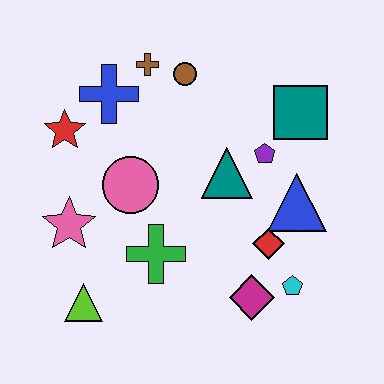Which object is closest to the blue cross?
The brown cross is closest to the blue cross.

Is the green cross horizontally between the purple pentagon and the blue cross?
Yes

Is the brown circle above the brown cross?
No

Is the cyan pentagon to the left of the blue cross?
No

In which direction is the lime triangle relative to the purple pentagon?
The lime triangle is to the left of the purple pentagon.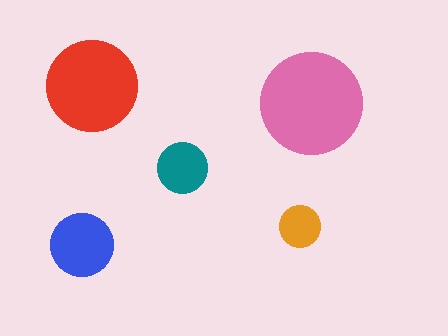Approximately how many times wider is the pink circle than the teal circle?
About 2 times wider.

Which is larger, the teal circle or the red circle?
The red one.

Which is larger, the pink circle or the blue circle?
The pink one.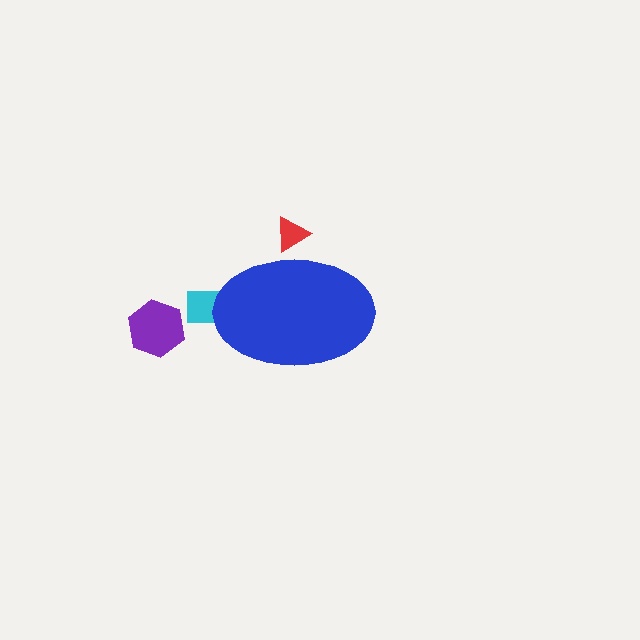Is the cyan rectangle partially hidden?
Yes, the cyan rectangle is partially hidden behind the blue ellipse.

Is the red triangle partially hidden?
Yes, the red triangle is partially hidden behind the blue ellipse.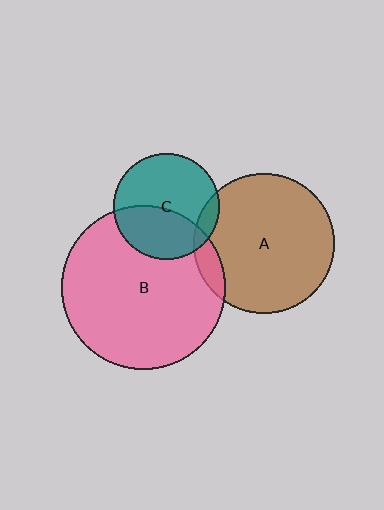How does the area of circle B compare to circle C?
Approximately 2.4 times.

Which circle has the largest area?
Circle B (pink).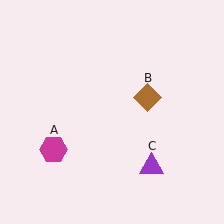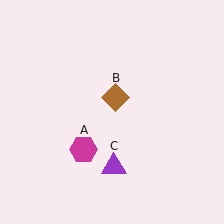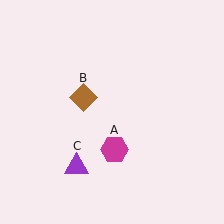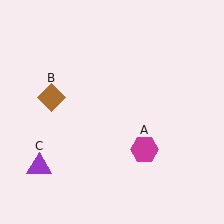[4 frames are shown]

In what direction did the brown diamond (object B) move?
The brown diamond (object B) moved left.